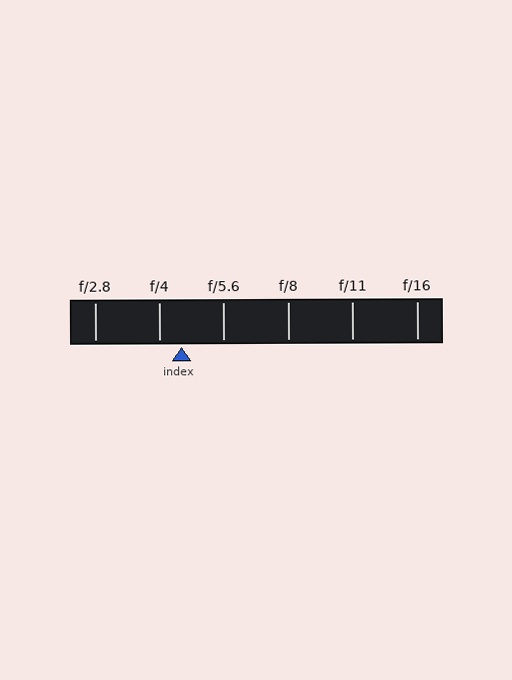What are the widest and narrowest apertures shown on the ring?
The widest aperture shown is f/2.8 and the narrowest is f/16.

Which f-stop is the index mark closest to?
The index mark is closest to f/4.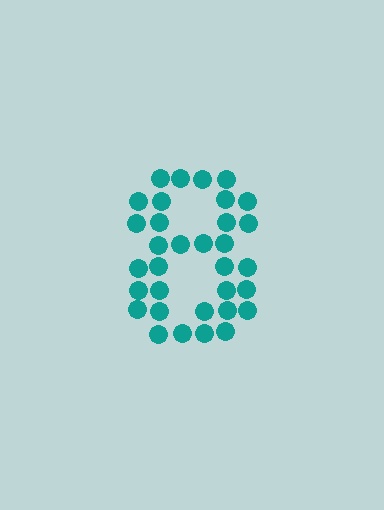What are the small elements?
The small elements are circles.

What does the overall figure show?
The overall figure shows the digit 8.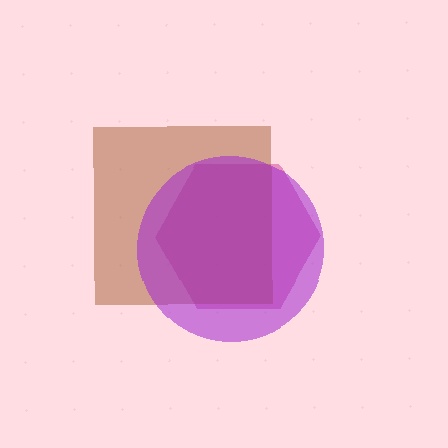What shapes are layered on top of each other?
The layered shapes are: a magenta hexagon, a brown square, a purple circle.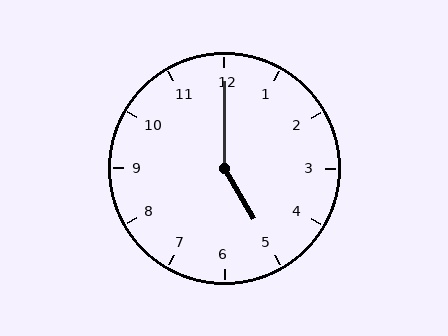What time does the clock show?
5:00.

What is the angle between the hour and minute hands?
Approximately 150 degrees.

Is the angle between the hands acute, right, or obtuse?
It is obtuse.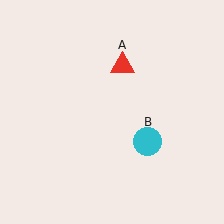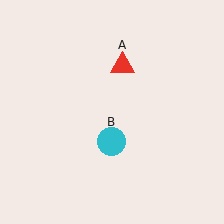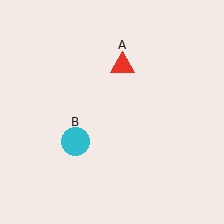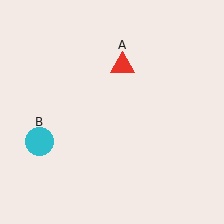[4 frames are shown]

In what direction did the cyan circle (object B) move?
The cyan circle (object B) moved left.